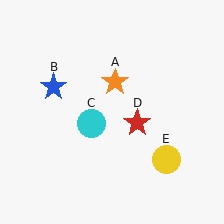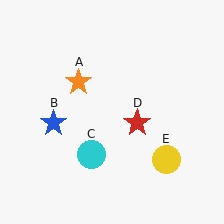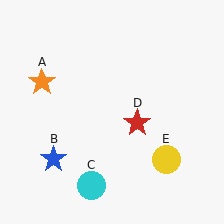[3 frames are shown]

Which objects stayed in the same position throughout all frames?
Red star (object D) and yellow circle (object E) remained stationary.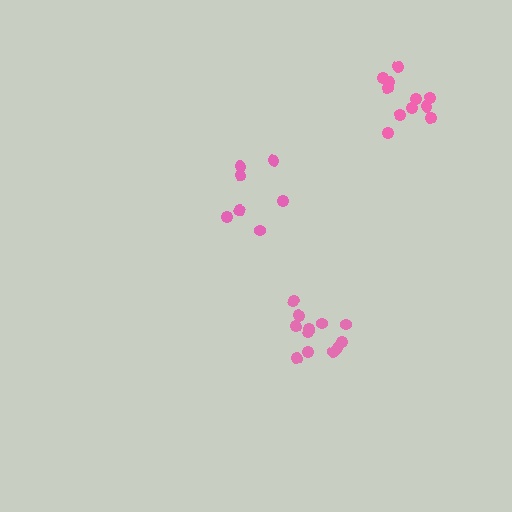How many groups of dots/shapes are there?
There are 3 groups.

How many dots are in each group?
Group 1: 12 dots, Group 2: 7 dots, Group 3: 11 dots (30 total).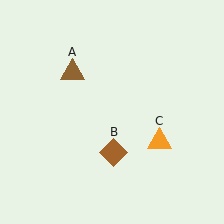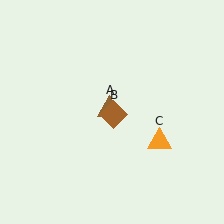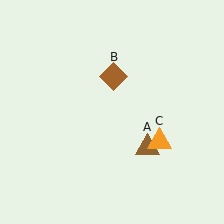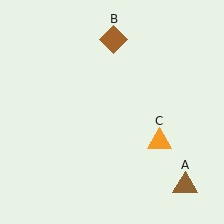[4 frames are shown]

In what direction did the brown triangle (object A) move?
The brown triangle (object A) moved down and to the right.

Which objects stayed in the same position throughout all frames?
Orange triangle (object C) remained stationary.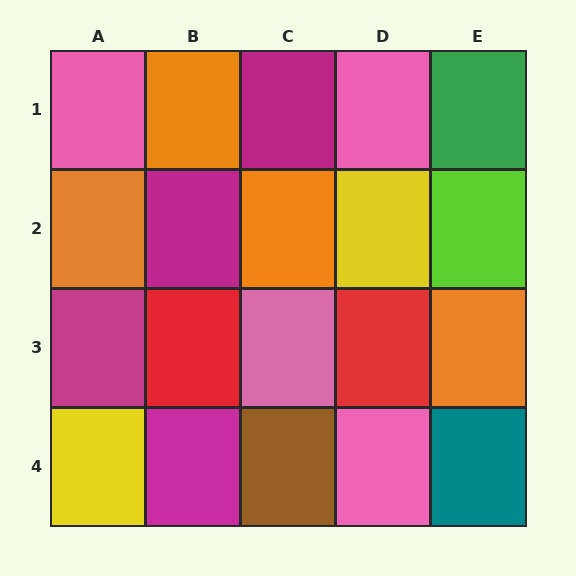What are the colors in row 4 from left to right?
Yellow, magenta, brown, pink, teal.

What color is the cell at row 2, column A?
Orange.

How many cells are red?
2 cells are red.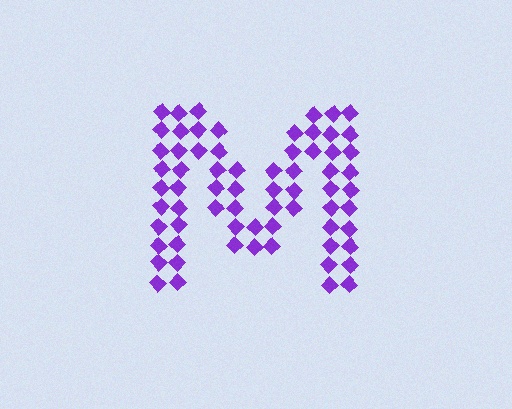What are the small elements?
The small elements are diamonds.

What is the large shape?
The large shape is the letter M.